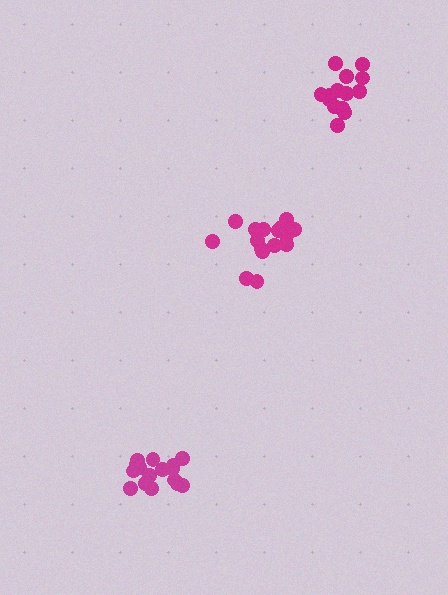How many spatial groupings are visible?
There are 3 spatial groupings.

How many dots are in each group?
Group 1: 14 dots, Group 2: 16 dots, Group 3: 16 dots (46 total).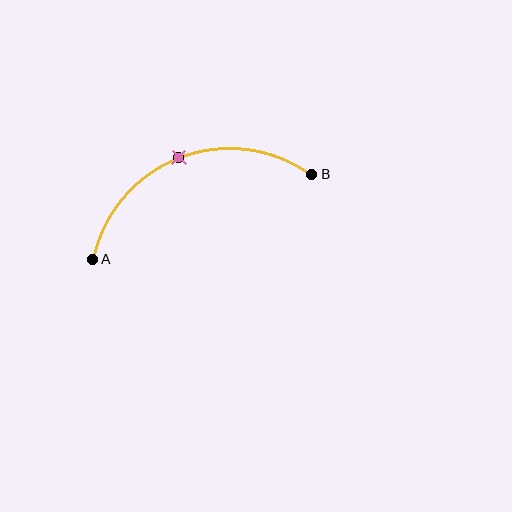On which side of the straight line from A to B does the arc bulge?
The arc bulges above the straight line connecting A and B.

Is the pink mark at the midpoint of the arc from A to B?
Yes. The pink mark lies on the arc at equal arc-length from both A and B — it is the arc midpoint.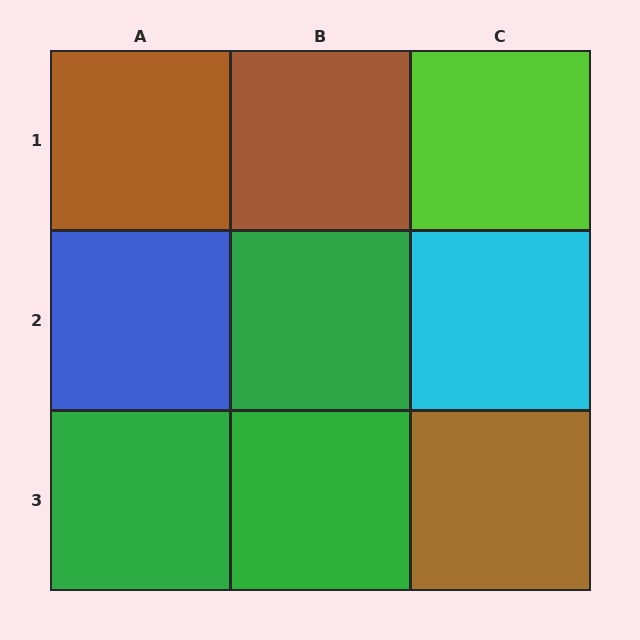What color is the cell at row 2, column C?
Cyan.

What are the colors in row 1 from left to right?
Brown, brown, lime.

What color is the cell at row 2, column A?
Blue.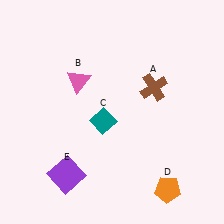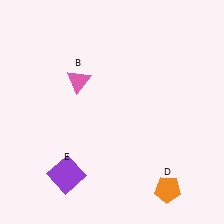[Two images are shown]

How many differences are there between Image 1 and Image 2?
There are 2 differences between the two images.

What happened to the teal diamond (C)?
The teal diamond (C) was removed in Image 2. It was in the bottom-left area of Image 1.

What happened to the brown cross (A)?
The brown cross (A) was removed in Image 2. It was in the top-right area of Image 1.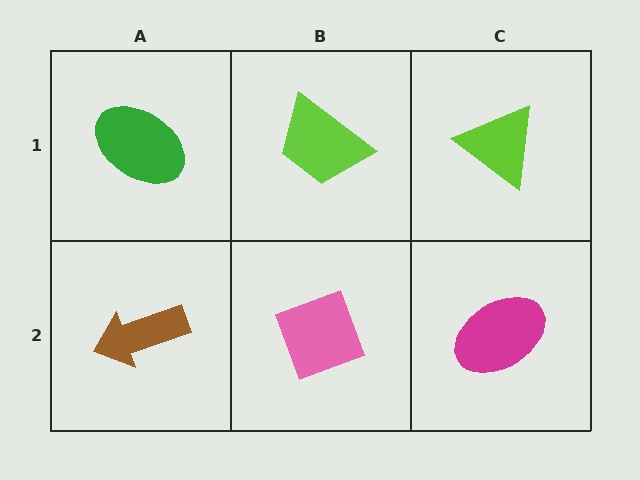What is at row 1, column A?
A green ellipse.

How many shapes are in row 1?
3 shapes.